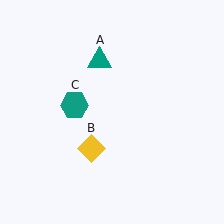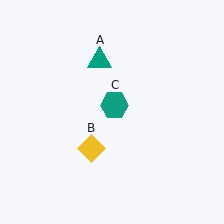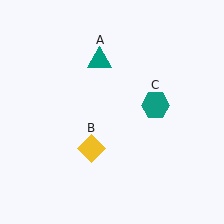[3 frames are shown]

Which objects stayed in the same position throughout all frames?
Teal triangle (object A) and yellow diamond (object B) remained stationary.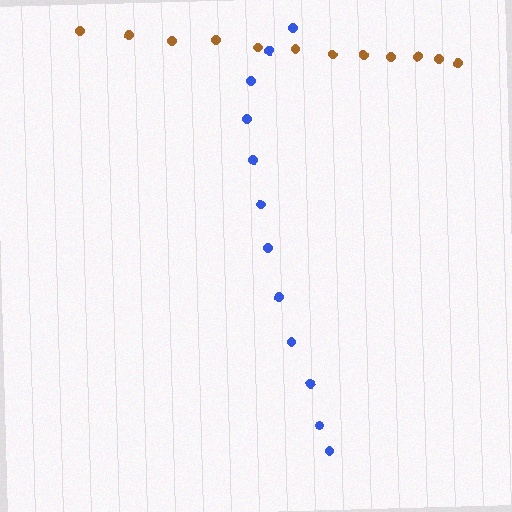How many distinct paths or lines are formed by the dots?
There are 2 distinct paths.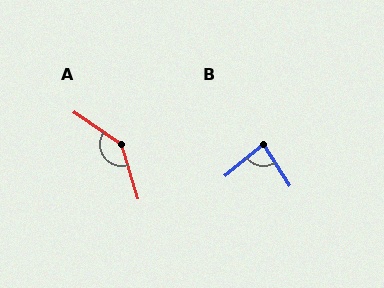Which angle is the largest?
A, at approximately 142 degrees.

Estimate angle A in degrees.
Approximately 142 degrees.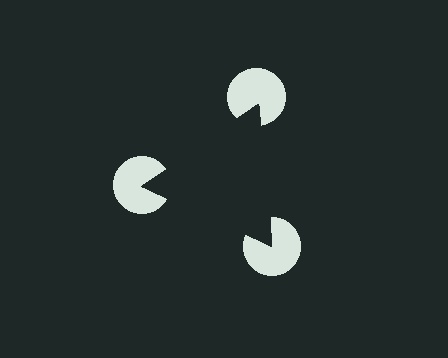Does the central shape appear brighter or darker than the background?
It typically appears slightly darker than the background, even though no actual brightness change is drawn.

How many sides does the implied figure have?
3 sides.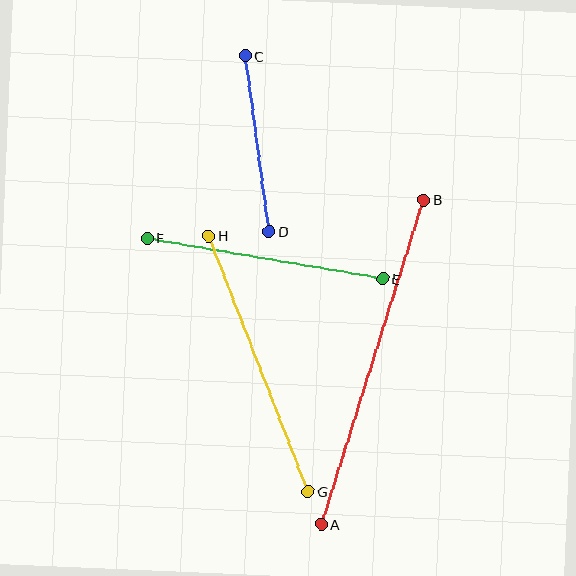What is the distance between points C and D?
The distance is approximately 178 pixels.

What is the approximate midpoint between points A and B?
The midpoint is at approximately (373, 362) pixels.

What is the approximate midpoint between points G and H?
The midpoint is at approximately (258, 363) pixels.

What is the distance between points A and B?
The distance is approximately 340 pixels.